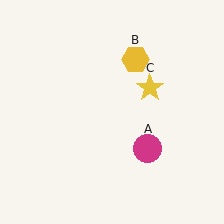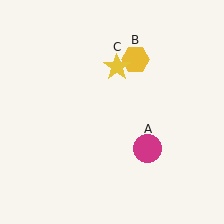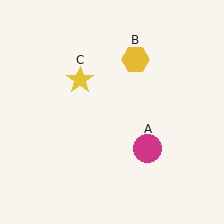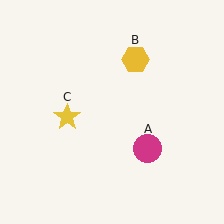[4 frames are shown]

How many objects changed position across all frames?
1 object changed position: yellow star (object C).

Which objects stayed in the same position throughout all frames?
Magenta circle (object A) and yellow hexagon (object B) remained stationary.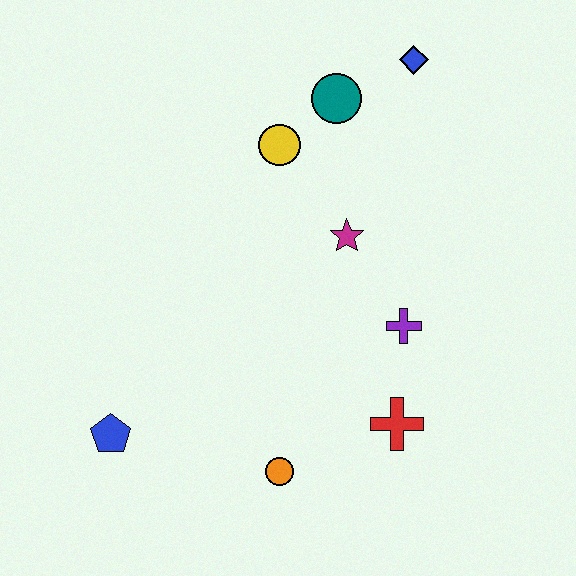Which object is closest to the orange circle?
The red cross is closest to the orange circle.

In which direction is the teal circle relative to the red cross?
The teal circle is above the red cross.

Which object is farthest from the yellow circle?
The blue pentagon is farthest from the yellow circle.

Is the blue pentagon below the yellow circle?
Yes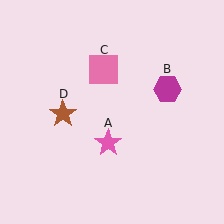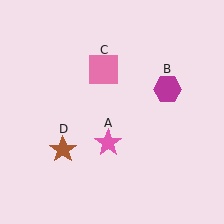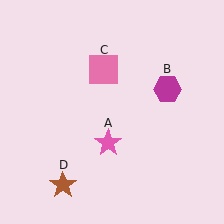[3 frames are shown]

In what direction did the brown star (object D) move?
The brown star (object D) moved down.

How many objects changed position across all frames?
1 object changed position: brown star (object D).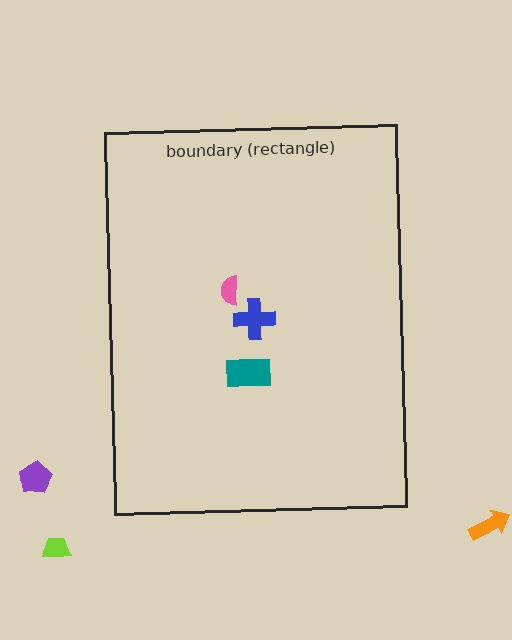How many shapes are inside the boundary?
3 inside, 3 outside.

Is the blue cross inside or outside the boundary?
Inside.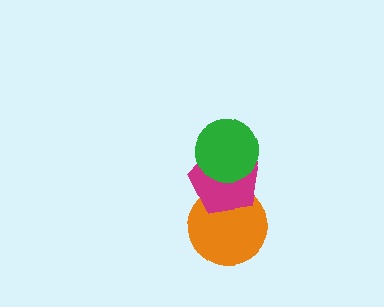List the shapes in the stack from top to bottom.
From top to bottom: the green circle, the magenta pentagon, the orange circle.